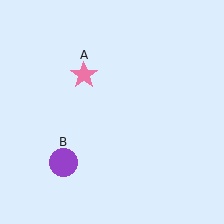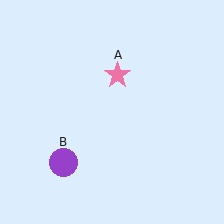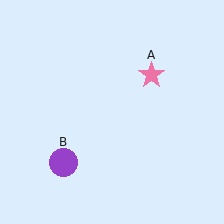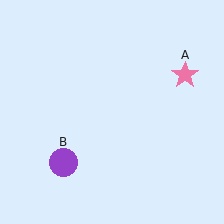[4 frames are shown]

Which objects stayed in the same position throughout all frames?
Purple circle (object B) remained stationary.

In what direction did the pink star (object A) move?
The pink star (object A) moved right.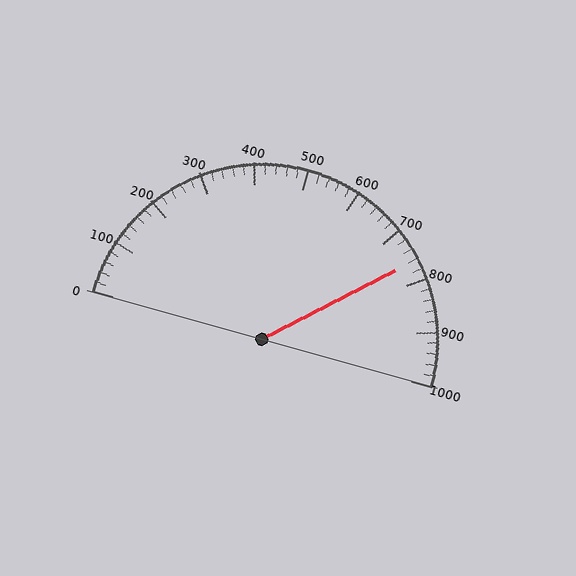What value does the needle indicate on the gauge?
The needle indicates approximately 760.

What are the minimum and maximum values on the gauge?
The gauge ranges from 0 to 1000.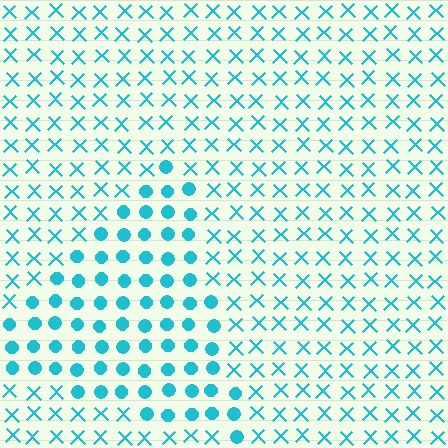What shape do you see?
I see a triangle.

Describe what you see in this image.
The image is filled with small cyan elements arranged in a uniform grid. A triangle-shaped region contains circles, while the surrounding area contains X marks. The boundary is defined purely by the change in element shape.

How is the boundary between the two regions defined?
The boundary is defined by a change in element shape: circles inside vs. X marks outside. All elements share the same color and spacing.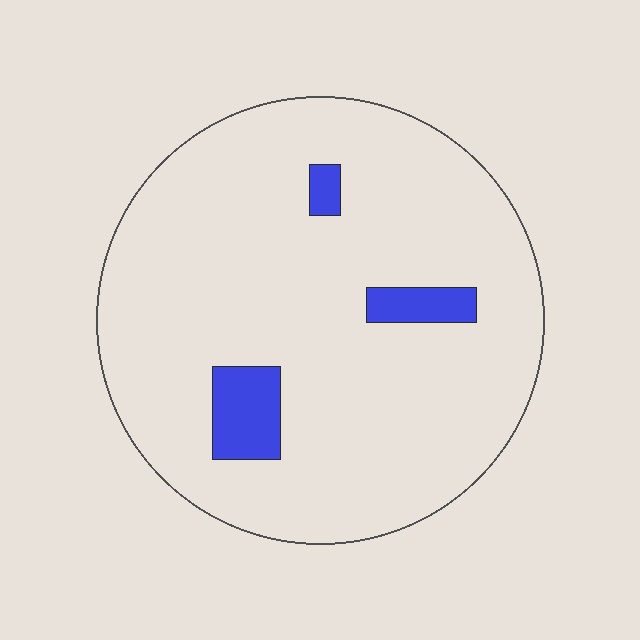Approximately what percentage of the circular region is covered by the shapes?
Approximately 10%.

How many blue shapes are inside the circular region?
3.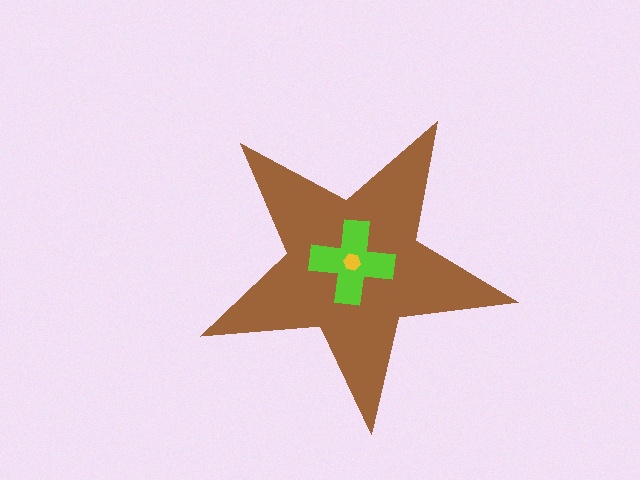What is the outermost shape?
The brown star.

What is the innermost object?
The yellow hexagon.